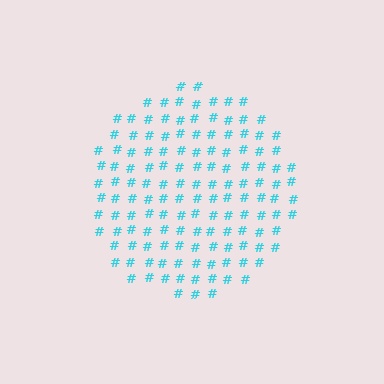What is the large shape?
The large shape is a circle.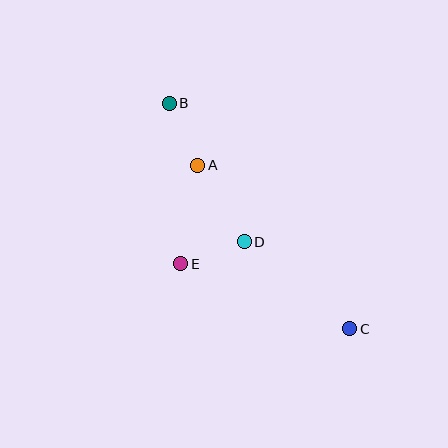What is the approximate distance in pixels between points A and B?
The distance between A and B is approximately 68 pixels.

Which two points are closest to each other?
Points D and E are closest to each other.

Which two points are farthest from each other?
Points B and C are farthest from each other.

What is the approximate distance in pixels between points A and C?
The distance between A and C is approximately 223 pixels.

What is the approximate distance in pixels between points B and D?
The distance between B and D is approximately 158 pixels.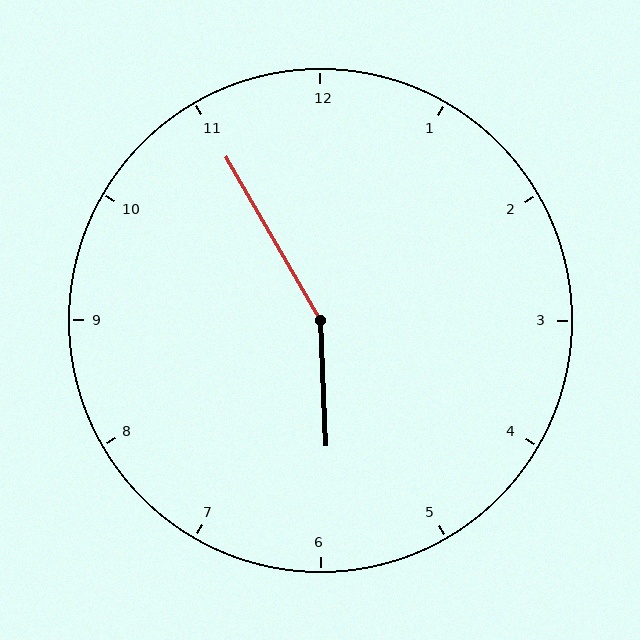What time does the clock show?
5:55.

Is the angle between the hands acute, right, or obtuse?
It is obtuse.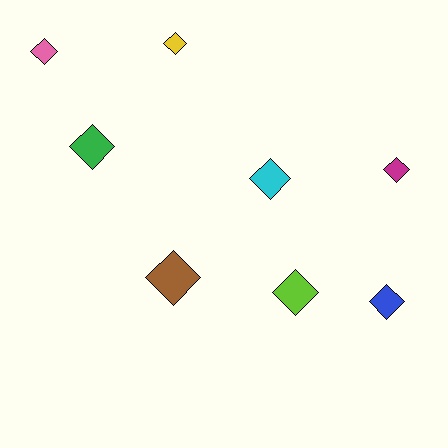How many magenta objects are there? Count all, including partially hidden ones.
There is 1 magenta object.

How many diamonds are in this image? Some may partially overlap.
There are 8 diamonds.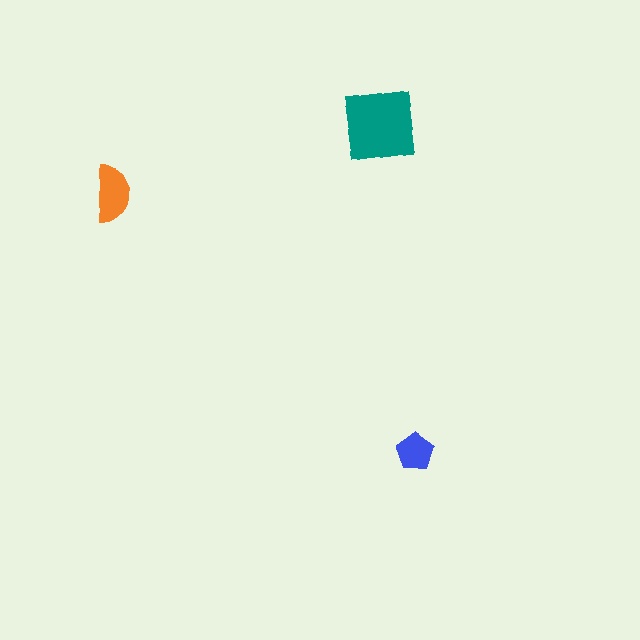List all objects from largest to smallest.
The teal square, the orange semicircle, the blue pentagon.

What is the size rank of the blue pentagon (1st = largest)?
3rd.